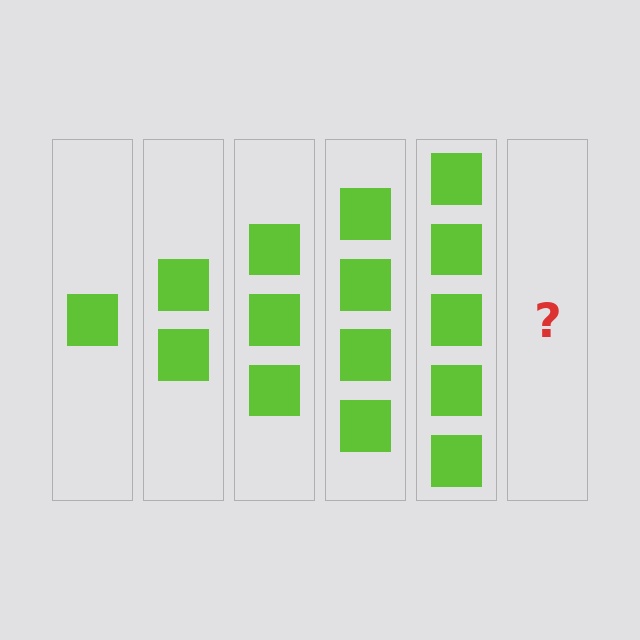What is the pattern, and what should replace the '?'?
The pattern is that each step adds one more square. The '?' should be 6 squares.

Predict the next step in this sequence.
The next step is 6 squares.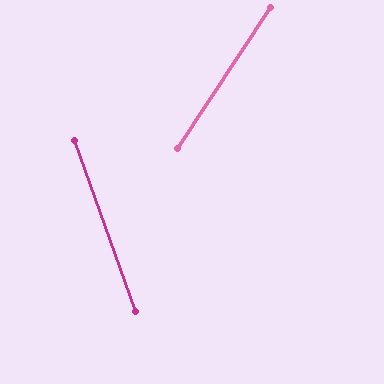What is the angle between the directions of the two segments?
Approximately 53 degrees.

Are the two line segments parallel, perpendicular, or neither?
Neither parallel nor perpendicular — they differ by about 53°.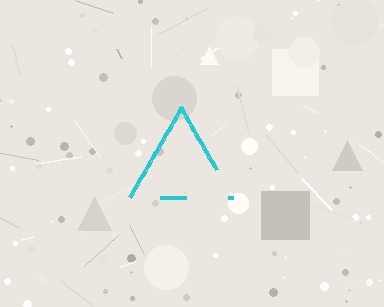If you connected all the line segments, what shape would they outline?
They would outline a triangle.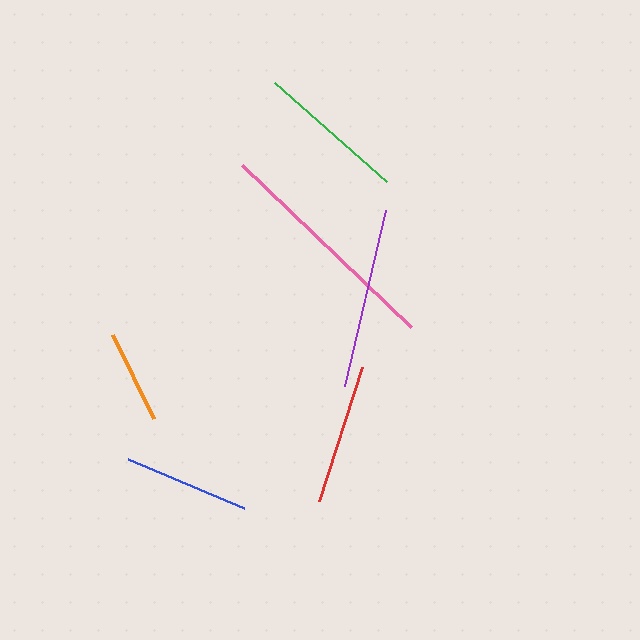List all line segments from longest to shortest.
From longest to shortest: pink, purple, green, red, blue, orange.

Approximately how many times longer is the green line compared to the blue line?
The green line is approximately 1.2 times the length of the blue line.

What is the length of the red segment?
The red segment is approximately 141 pixels long.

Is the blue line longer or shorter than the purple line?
The purple line is longer than the blue line.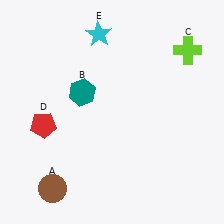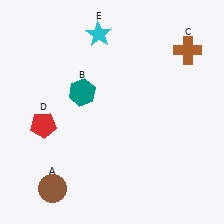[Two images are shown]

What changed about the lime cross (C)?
In Image 1, C is lime. In Image 2, it changed to brown.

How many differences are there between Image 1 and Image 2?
There is 1 difference between the two images.